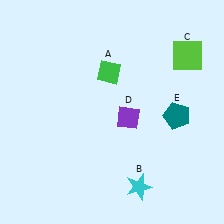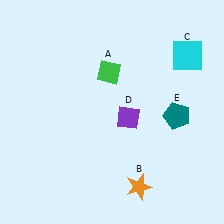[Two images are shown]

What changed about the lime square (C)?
In Image 1, C is lime. In Image 2, it changed to cyan.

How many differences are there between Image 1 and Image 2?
There are 2 differences between the two images.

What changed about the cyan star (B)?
In Image 1, B is cyan. In Image 2, it changed to orange.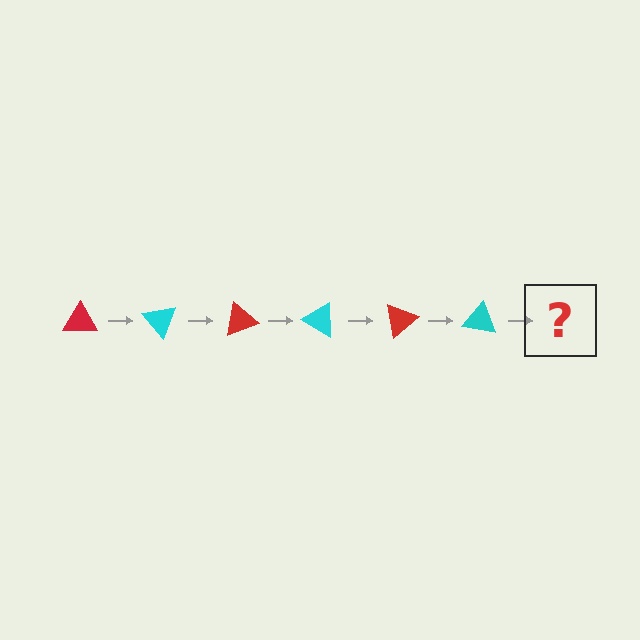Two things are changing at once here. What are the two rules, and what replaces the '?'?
The two rules are that it rotates 50 degrees each step and the color cycles through red and cyan. The '?' should be a red triangle, rotated 300 degrees from the start.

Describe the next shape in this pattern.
It should be a red triangle, rotated 300 degrees from the start.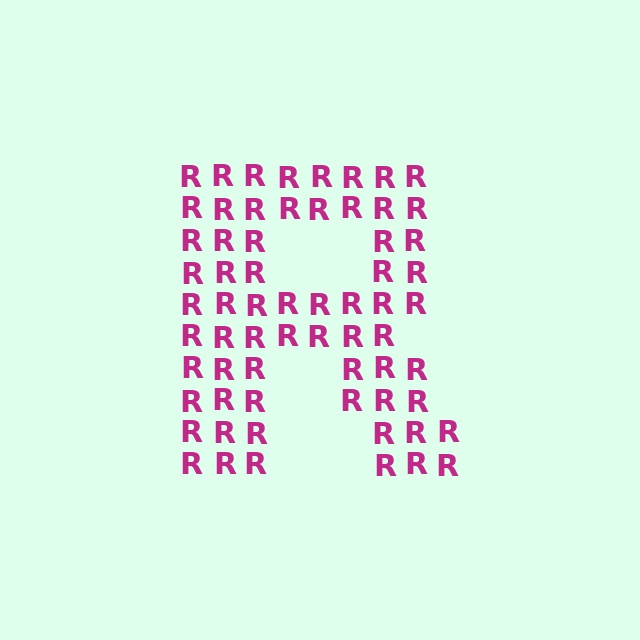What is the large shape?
The large shape is the letter R.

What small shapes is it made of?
It is made of small letter R's.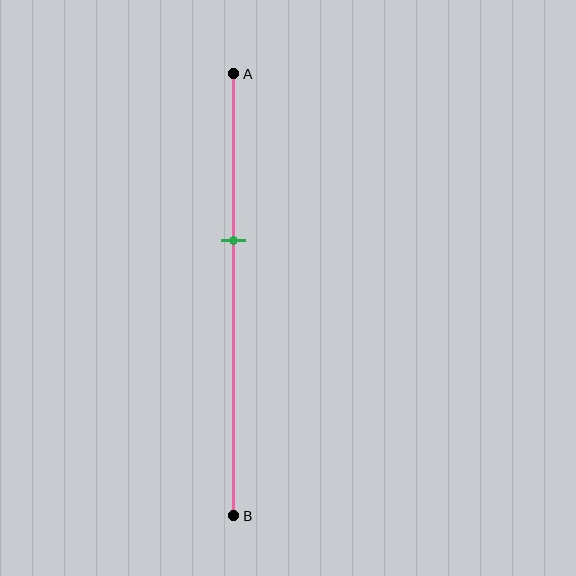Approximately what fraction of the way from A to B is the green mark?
The green mark is approximately 40% of the way from A to B.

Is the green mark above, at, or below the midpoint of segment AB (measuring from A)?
The green mark is above the midpoint of segment AB.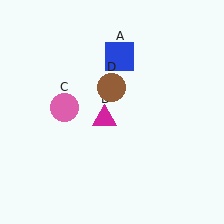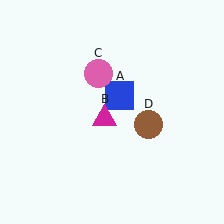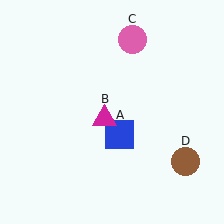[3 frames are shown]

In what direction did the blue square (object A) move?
The blue square (object A) moved down.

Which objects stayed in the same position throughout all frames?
Magenta triangle (object B) remained stationary.